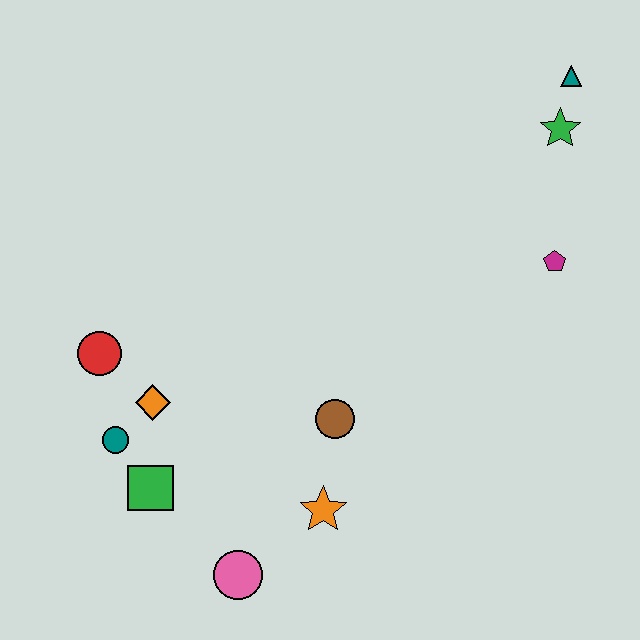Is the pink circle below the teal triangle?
Yes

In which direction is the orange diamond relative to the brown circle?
The orange diamond is to the left of the brown circle.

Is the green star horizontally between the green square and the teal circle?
No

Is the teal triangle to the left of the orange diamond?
No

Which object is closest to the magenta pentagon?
The green star is closest to the magenta pentagon.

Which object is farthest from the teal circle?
The teal triangle is farthest from the teal circle.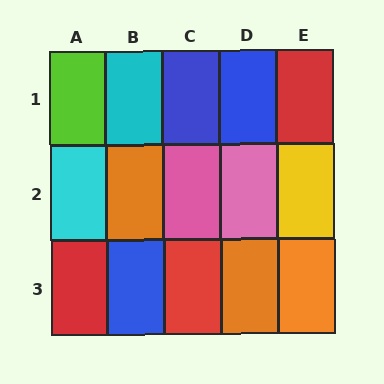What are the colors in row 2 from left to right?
Cyan, orange, pink, pink, yellow.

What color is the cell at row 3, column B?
Blue.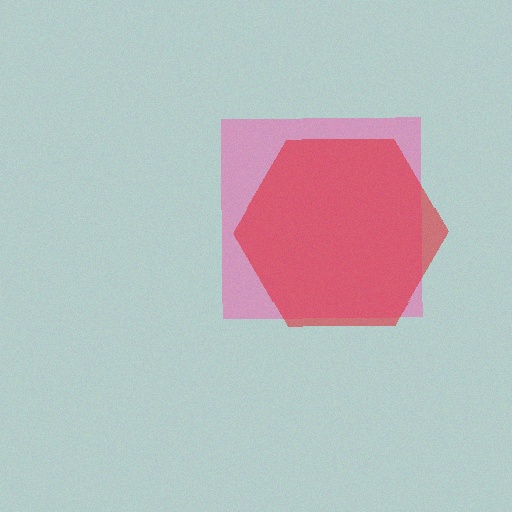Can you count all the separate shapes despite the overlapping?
Yes, there are 2 separate shapes.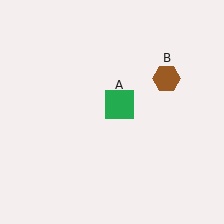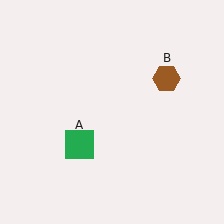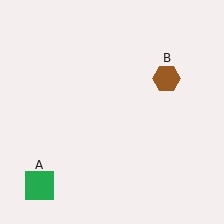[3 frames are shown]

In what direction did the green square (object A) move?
The green square (object A) moved down and to the left.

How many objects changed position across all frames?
1 object changed position: green square (object A).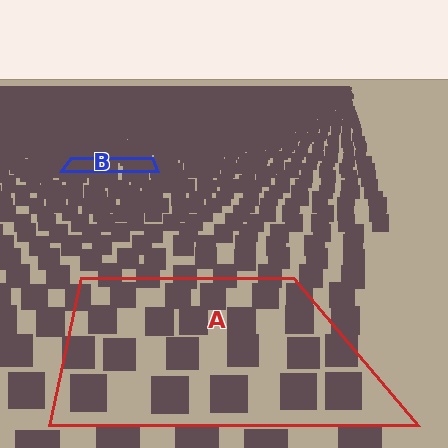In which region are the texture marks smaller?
The texture marks are smaller in region B, because it is farther away.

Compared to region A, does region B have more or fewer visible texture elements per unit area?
Region B has more texture elements per unit area — they are packed more densely because it is farther away.